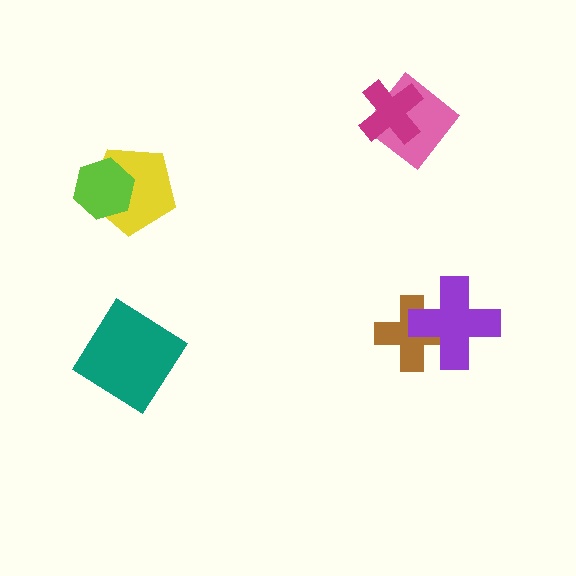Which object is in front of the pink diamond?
The magenta cross is in front of the pink diamond.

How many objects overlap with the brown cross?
1 object overlaps with the brown cross.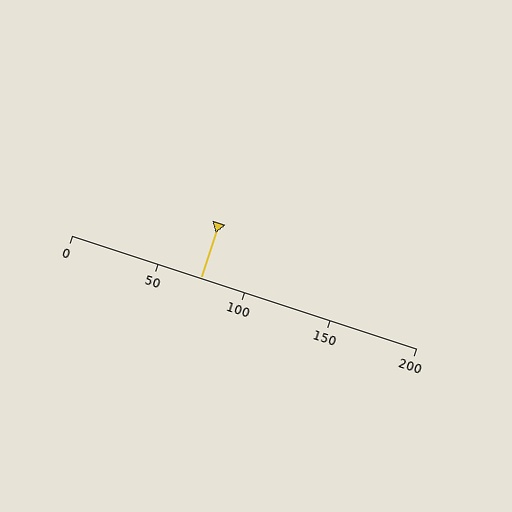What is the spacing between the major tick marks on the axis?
The major ticks are spaced 50 apart.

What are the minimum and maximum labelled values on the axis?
The axis runs from 0 to 200.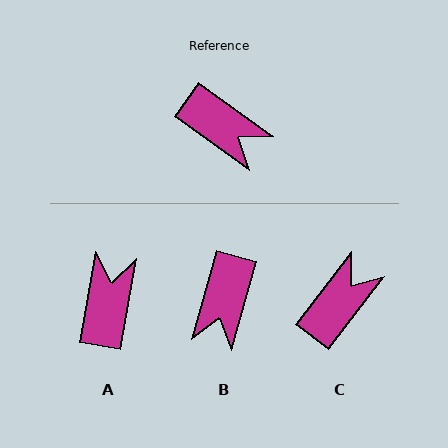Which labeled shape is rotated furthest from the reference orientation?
A, about 116 degrees away.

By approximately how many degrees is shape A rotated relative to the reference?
Approximately 116 degrees counter-clockwise.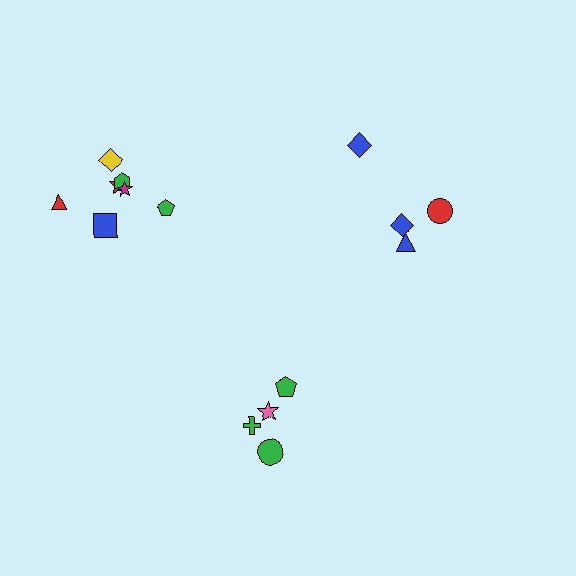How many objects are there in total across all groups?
There are 15 objects.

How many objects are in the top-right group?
There are 4 objects.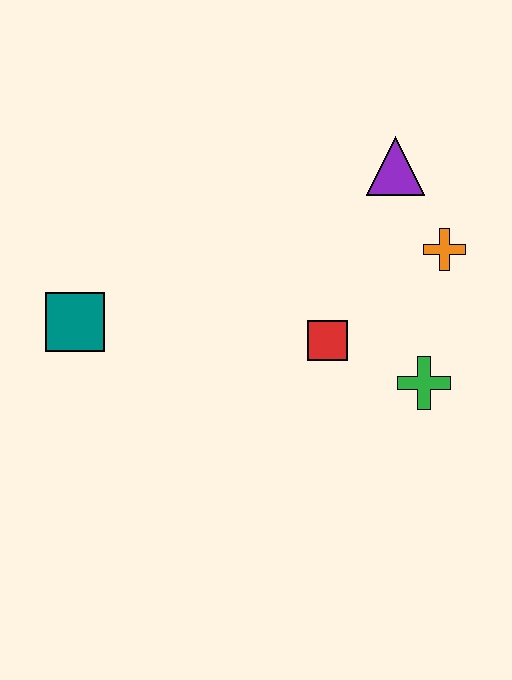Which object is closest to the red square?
The green cross is closest to the red square.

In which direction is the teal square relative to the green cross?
The teal square is to the left of the green cross.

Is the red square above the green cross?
Yes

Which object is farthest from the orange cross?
The teal square is farthest from the orange cross.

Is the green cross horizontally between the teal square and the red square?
No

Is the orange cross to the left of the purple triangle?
No